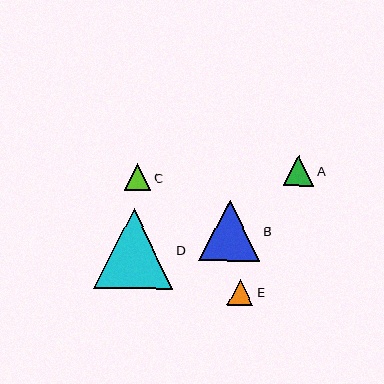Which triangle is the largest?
Triangle D is the largest with a size of approximately 79 pixels.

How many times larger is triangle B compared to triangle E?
Triangle B is approximately 2.3 times the size of triangle E.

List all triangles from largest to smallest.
From largest to smallest: D, B, A, C, E.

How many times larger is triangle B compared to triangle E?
Triangle B is approximately 2.3 times the size of triangle E.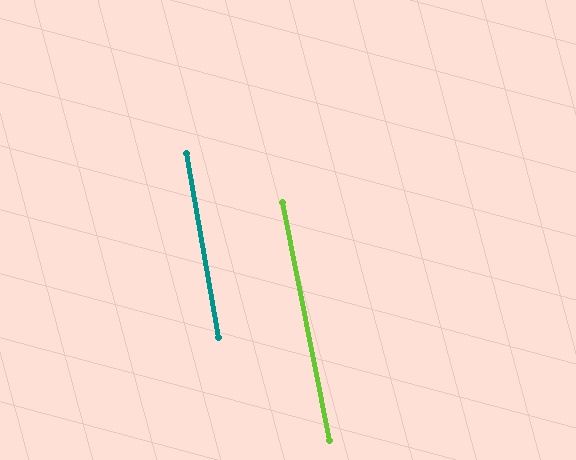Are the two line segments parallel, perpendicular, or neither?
Parallel — their directions differ by only 1.1°.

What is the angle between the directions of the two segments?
Approximately 1 degree.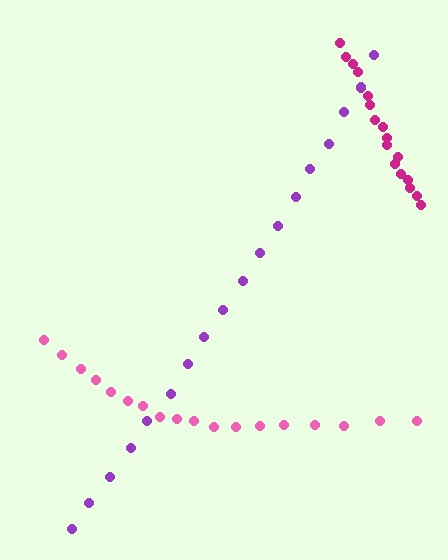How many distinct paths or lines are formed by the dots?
There are 3 distinct paths.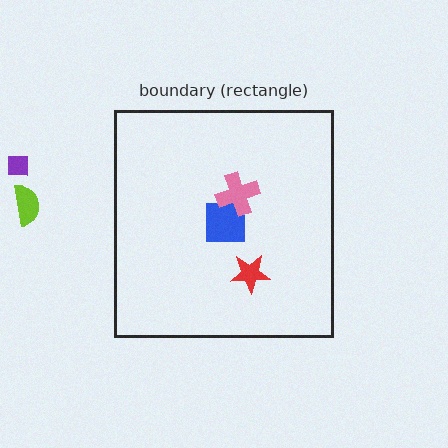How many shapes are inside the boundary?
4 inside, 2 outside.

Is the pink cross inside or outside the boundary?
Inside.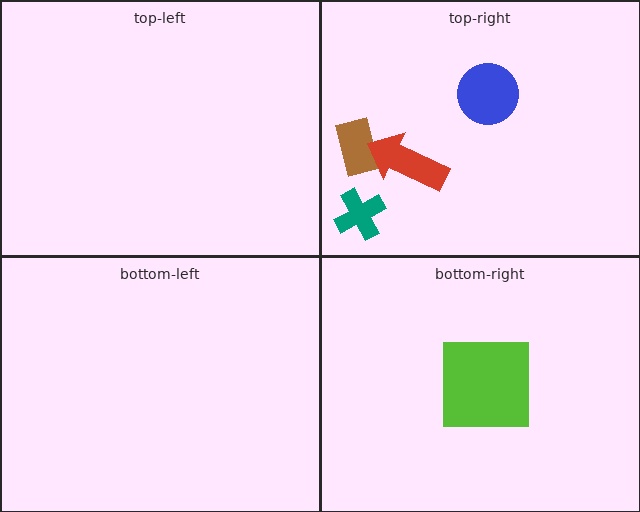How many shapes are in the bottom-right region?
1.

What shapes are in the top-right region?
The brown rectangle, the teal cross, the blue circle, the red arrow.